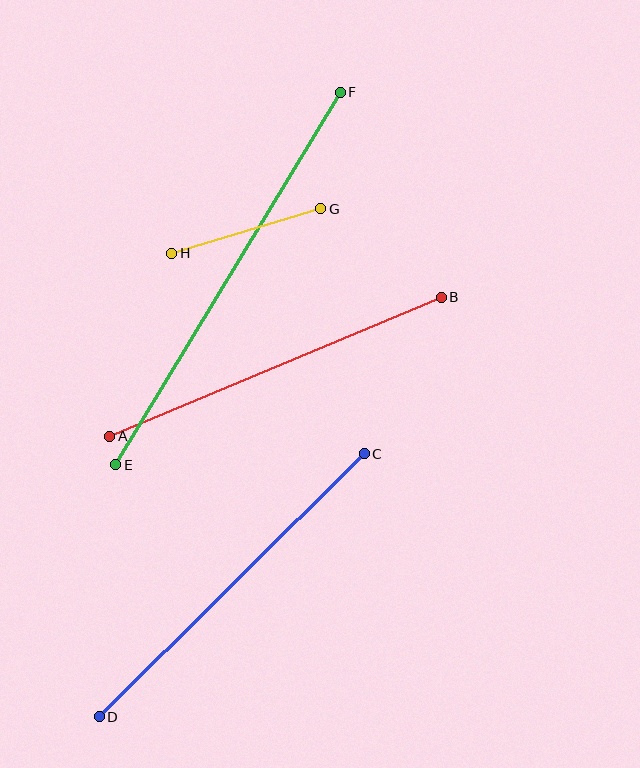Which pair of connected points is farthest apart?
Points E and F are farthest apart.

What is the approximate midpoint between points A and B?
The midpoint is at approximately (275, 367) pixels.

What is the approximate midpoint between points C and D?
The midpoint is at approximately (232, 585) pixels.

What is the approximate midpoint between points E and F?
The midpoint is at approximately (228, 279) pixels.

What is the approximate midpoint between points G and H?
The midpoint is at approximately (246, 231) pixels.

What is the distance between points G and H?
The distance is approximately 155 pixels.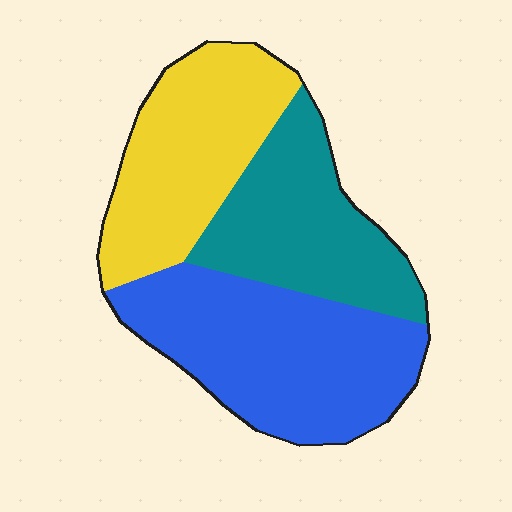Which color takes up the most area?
Blue, at roughly 40%.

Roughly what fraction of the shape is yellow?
Yellow takes up about one third (1/3) of the shape.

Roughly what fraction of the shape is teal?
Teal takes up about one quarter (1/4) of the shape.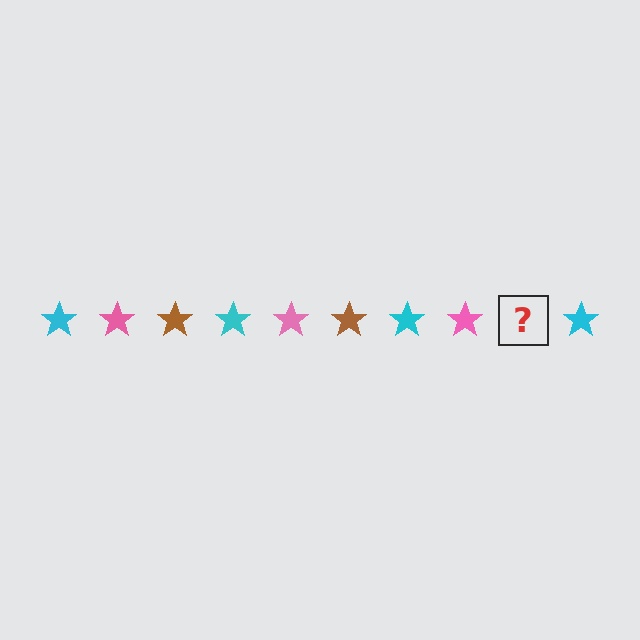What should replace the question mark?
The question mark should be replaced with a brown star.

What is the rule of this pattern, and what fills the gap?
The rule is that the pattern cycles through cyan, pink, brown stars. The gap should be filled with a brown star.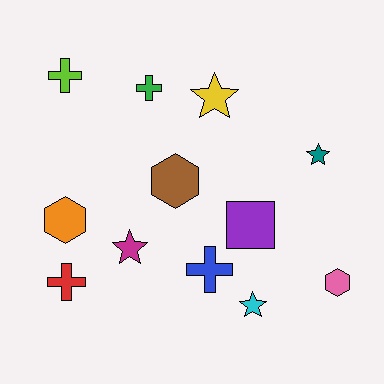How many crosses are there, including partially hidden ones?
There are 4 crosses.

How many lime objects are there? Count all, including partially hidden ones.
There is 1 lime object.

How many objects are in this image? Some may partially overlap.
There are 12 objects.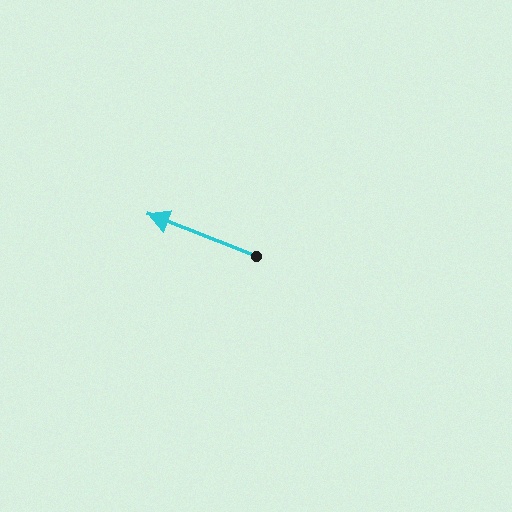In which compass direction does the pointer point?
West.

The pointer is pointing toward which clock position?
Roughly 10 o'clock.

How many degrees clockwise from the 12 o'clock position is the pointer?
Approximately 291 degrees.